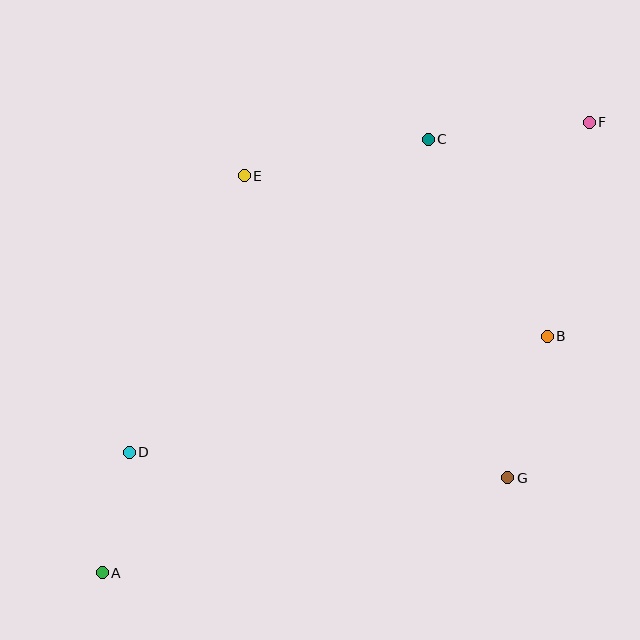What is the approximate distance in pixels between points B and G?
The distance between B and G is approximately 146 pixels.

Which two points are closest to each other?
Points A and D are closest to each other.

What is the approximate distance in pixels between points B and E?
The distance between B and E is approximately 343 pixels.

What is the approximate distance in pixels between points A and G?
The distance between A and G is approximately 417 pixels.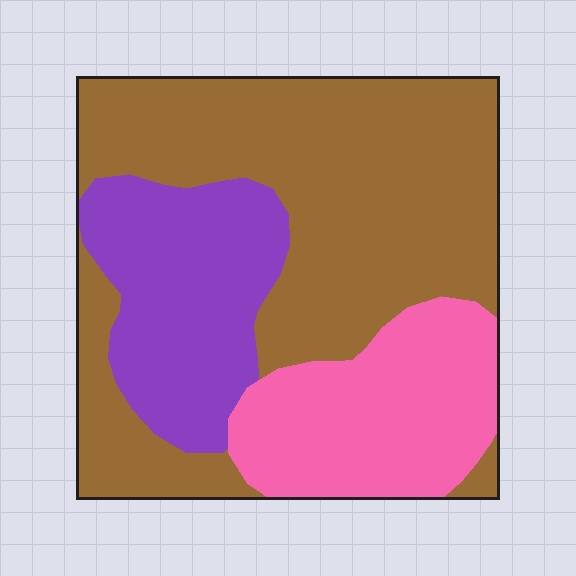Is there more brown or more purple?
Brown.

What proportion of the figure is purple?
Purple covers roughly 25% of the figure.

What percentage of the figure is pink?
Pink takes up about one quarter (1/4) of the figure.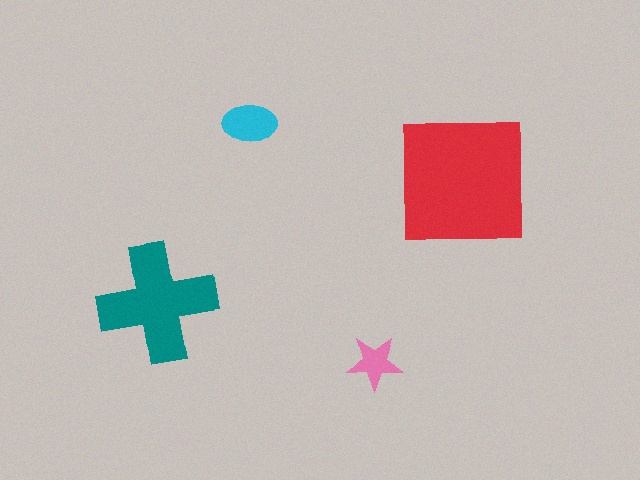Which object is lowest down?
The pink star is bottommost.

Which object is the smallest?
The pink star.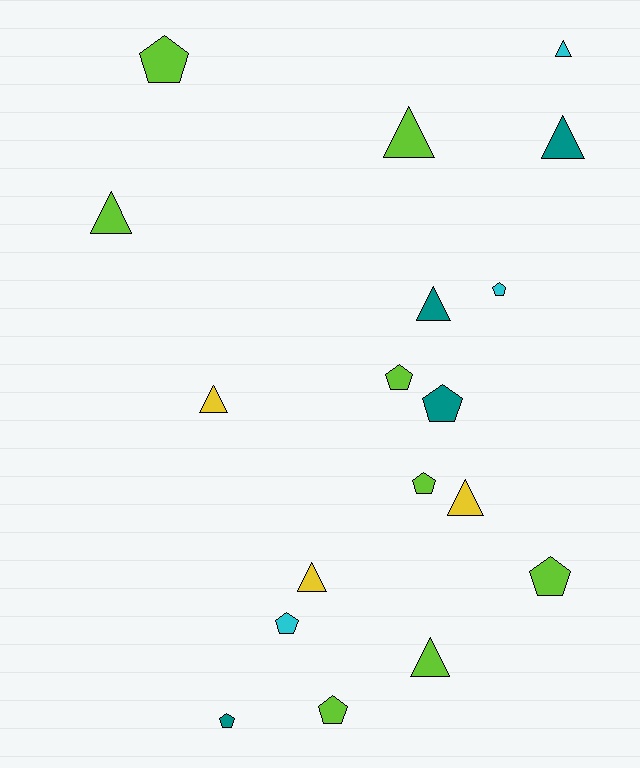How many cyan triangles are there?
There is 1 cyan triangle.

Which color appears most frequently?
Lime, with 8 objects.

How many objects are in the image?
There are 18 objects.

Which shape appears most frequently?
Pentagon, with 9 objects.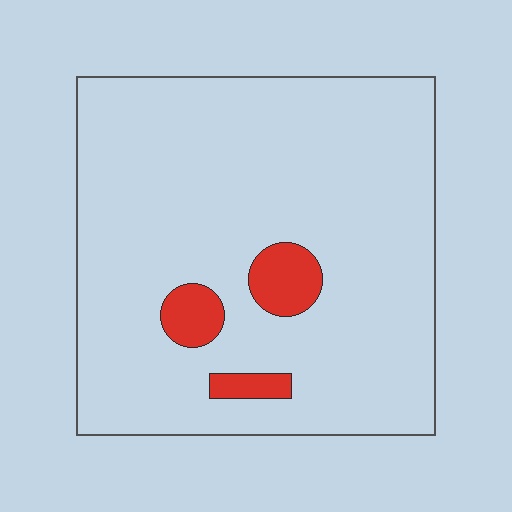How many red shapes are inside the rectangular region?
3.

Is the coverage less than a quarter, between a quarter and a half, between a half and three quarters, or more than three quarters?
Less than a quarter.